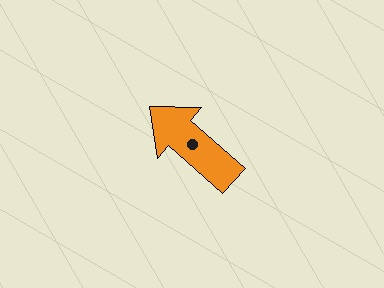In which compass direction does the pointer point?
Northwest.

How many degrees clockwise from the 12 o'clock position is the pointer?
Approximately 312 degrees.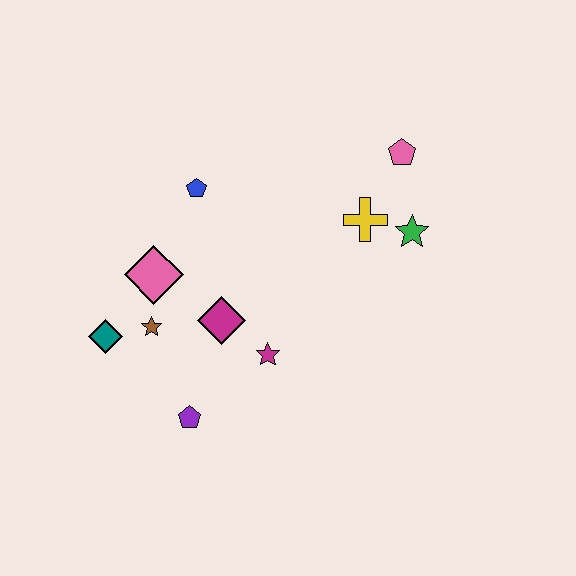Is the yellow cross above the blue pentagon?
No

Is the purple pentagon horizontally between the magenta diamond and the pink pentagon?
No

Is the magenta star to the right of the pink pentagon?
No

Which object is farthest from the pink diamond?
The pink pentagon is farthest from the pink diamond.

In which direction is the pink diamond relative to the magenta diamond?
The pink diamond is to the left of the magenta diamond.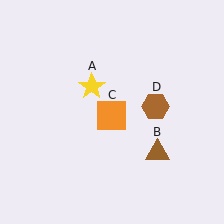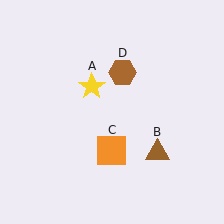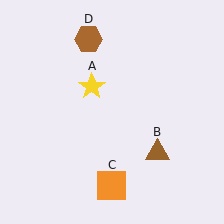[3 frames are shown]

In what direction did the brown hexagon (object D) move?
The brown hexagon (object D) moved up and to the left.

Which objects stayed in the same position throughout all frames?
Yellow star (object A) and brown triangle (object B) remained stationary.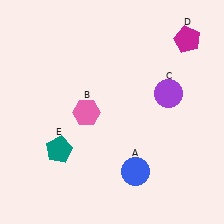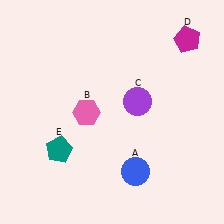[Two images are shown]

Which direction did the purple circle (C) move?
The purple circle (C) moved left.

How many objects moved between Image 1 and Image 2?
1 object moved between the two images.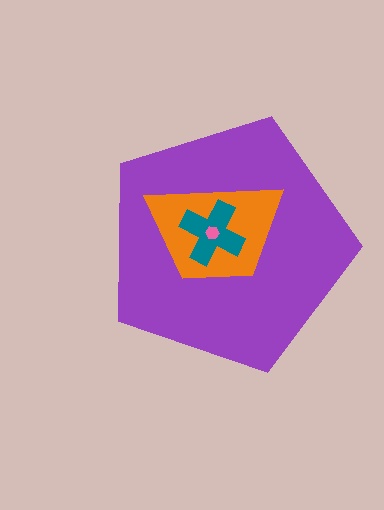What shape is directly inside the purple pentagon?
The orange trapezoid.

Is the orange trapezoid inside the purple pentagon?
Yes.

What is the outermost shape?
The purple pentagon.